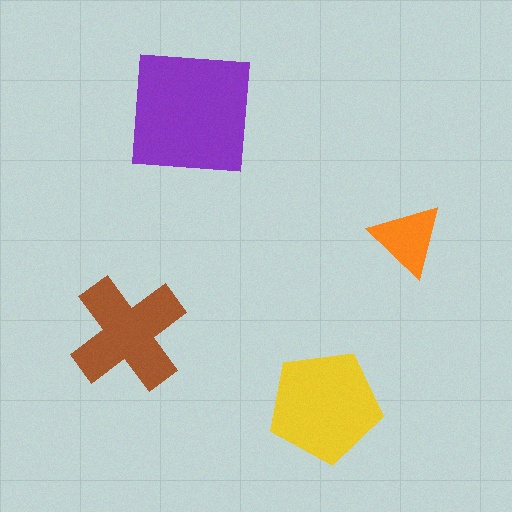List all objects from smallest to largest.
The orange triangle, the brown cross, the yellow pentagon, the purple square.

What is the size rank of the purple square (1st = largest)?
1st.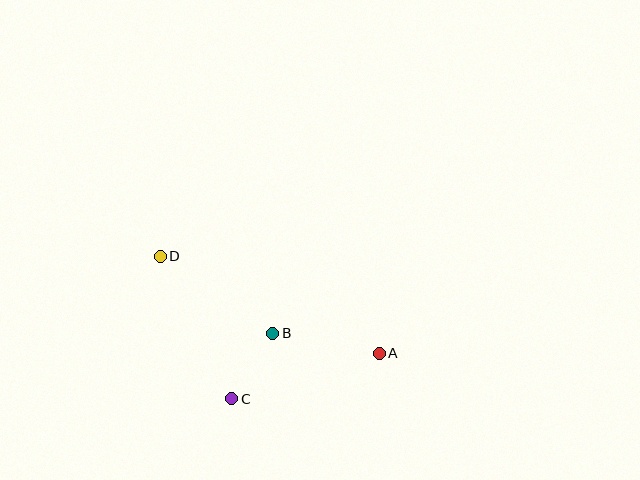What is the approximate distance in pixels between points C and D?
The distance between C and D is approximately 160 pixels.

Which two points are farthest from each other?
Points A and D are farthest from each other.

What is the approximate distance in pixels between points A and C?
The distance between A and C is approximately 154 pixels.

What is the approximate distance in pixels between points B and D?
The distance between B and D is approximately 136 pixels.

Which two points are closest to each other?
Points B and C are closest to each other.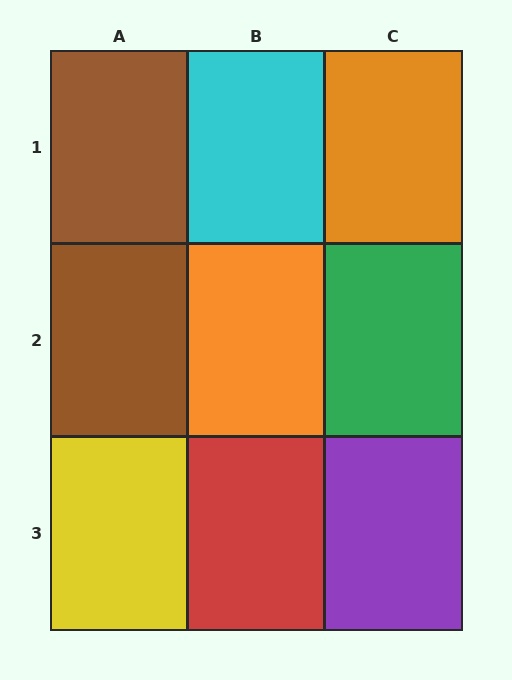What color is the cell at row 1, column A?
Brown.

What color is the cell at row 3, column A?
Yellow.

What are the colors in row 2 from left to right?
Brown, orange, green.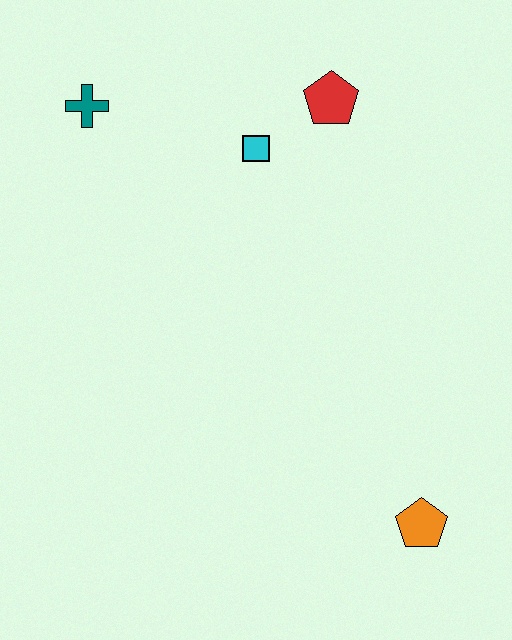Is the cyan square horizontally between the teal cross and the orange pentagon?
Yes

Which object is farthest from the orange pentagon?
The teal cross is farthest from the orange pentagon.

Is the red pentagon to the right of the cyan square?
Yes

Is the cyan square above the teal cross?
No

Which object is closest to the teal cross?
The cyan square is closest to the teal cross.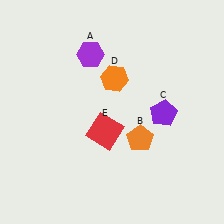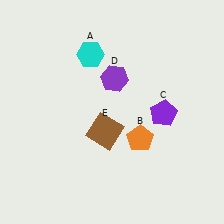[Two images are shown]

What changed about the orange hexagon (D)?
In Image 1, D is orange. In Image 2, it changed to purple.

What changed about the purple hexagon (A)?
In Image 1, A is purple. In Image 2, it changed to cyan.